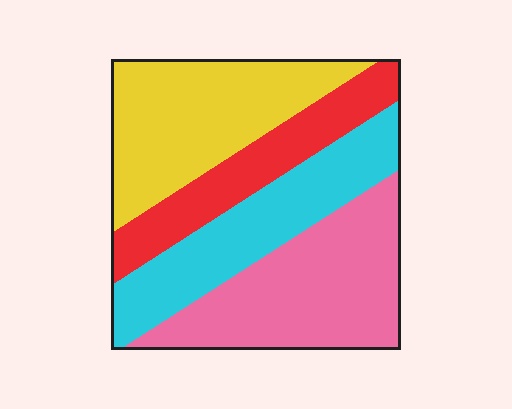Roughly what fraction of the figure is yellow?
Yellow takes up between a quarter and a half of the figure.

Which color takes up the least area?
Red, at roughly 20%.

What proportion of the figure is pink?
Pink covers about 30% of the figure.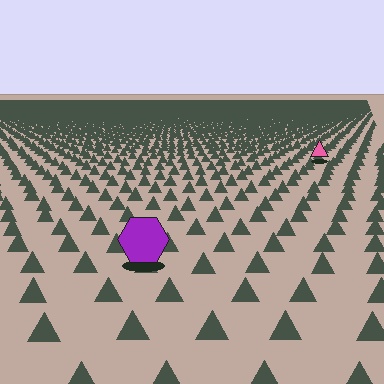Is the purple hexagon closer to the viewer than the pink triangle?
Yes. The purple hexagon is closer — you can tell from the texture gradient: the ground texture is coarser near it.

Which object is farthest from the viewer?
The pink triangle is farthest from the viewer. It appears smaller and the ground texture around it is denser.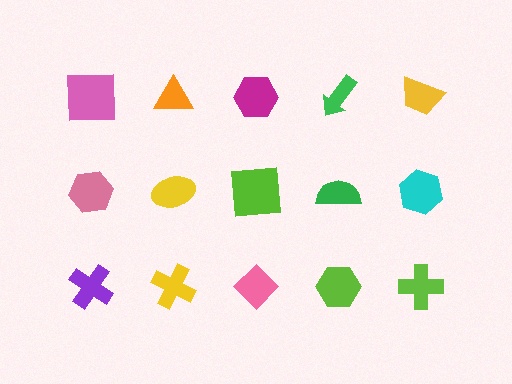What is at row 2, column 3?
A lime square.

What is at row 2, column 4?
A green semicircle.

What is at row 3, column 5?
A lime cross.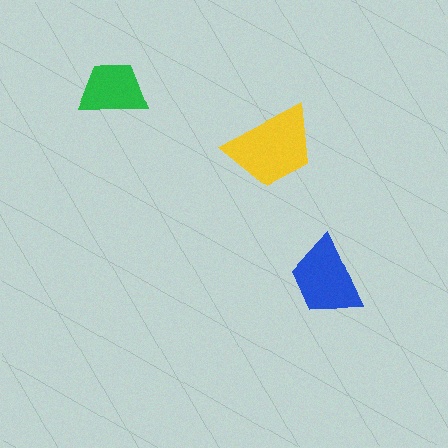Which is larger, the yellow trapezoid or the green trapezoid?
The yellow one.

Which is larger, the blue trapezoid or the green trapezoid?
The blue one.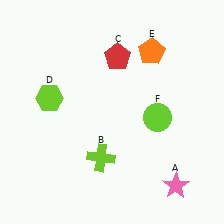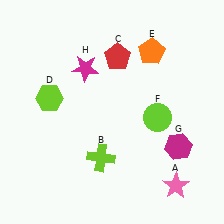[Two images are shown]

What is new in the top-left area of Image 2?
A magenta star (H) was added in the top-left area of Image 2.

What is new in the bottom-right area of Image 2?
A magenta hexagon (G) was added in the bottom-right area of Image 2.